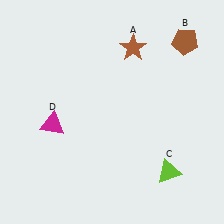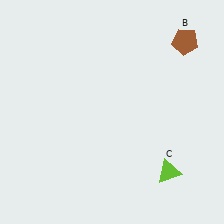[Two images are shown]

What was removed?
The magenta triangle (D), the brown star (A) were removed in Image 2.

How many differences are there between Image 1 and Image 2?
There are 2 differences between the two images.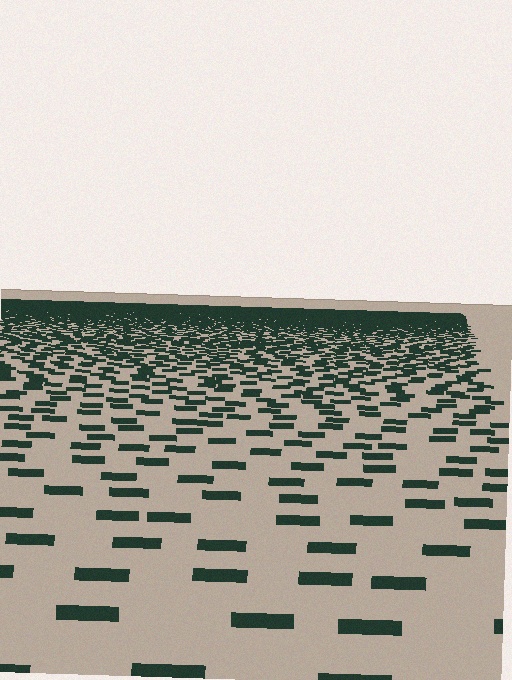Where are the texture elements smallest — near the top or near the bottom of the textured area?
Near the top.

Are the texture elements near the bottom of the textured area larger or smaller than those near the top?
Larger. Near the bottom, elements are closer to the viewer and appear at a bigger on-screen size.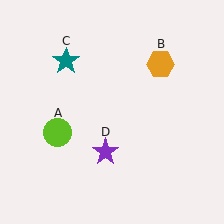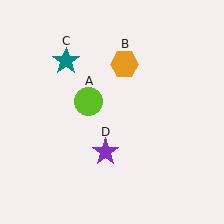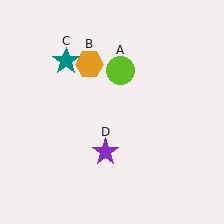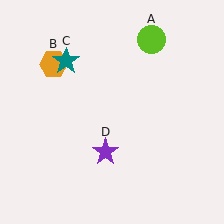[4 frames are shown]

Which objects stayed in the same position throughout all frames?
Teal star (object C) and purple star (object D) remained stationary.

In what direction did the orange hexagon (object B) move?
The orange hexagon (object B) moved left.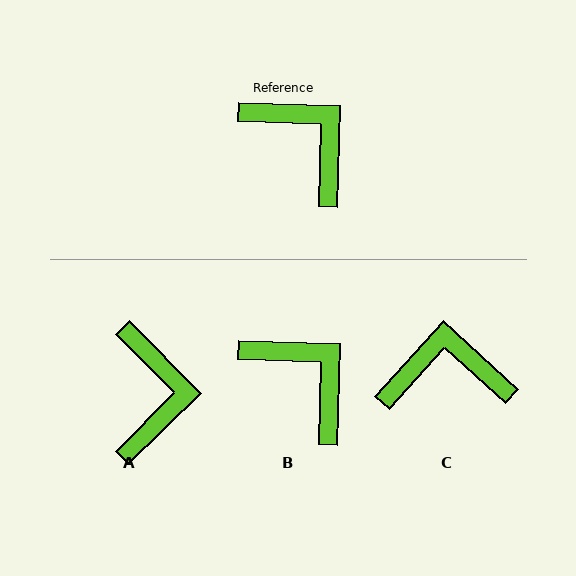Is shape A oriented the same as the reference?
No, it is off by about 44 degrees.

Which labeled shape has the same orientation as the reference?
B.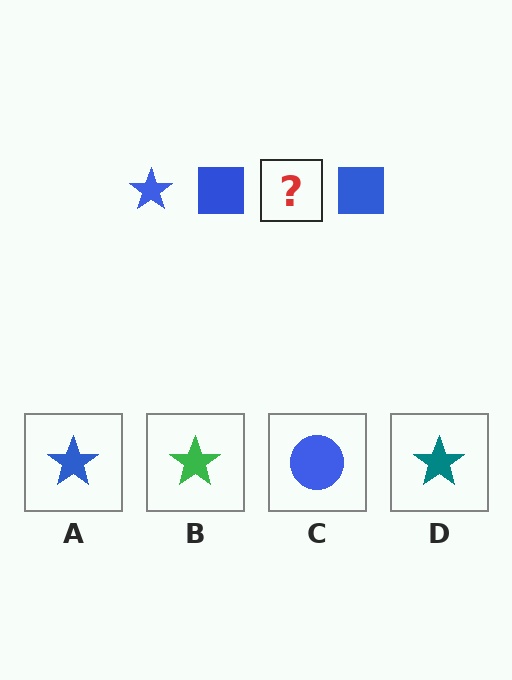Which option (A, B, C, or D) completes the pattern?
A.